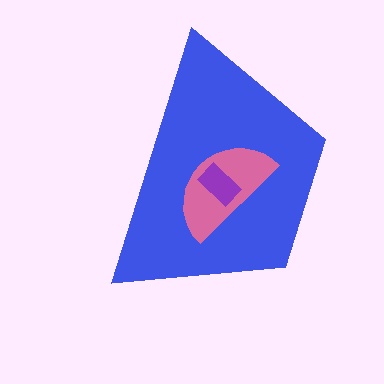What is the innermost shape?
The purple rectangle.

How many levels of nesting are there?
3.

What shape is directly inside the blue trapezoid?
The pink semicircle.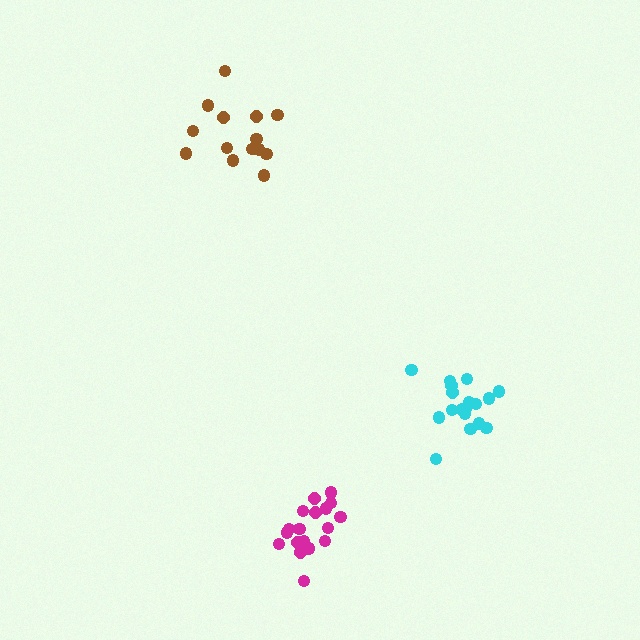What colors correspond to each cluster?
The clusters are colored: magenta, brown, cyan.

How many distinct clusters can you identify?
There are 3 distinct clusters.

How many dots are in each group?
Group 1: 19 dots, Group 2: 14 dots, Group 3: 18 dots (51 total).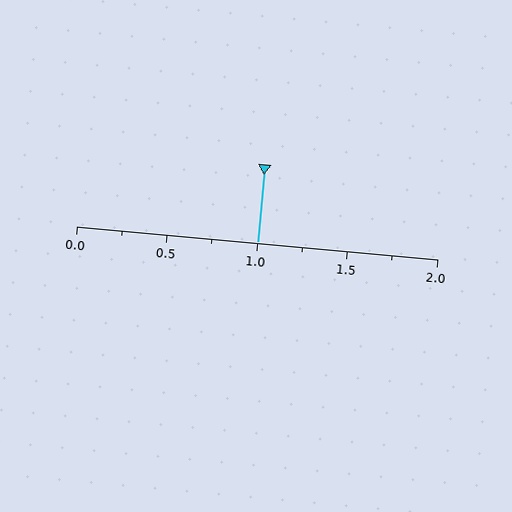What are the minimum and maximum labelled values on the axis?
The axis runs from 0.0 to 2.0.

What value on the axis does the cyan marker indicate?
The marker indicates approximately 1.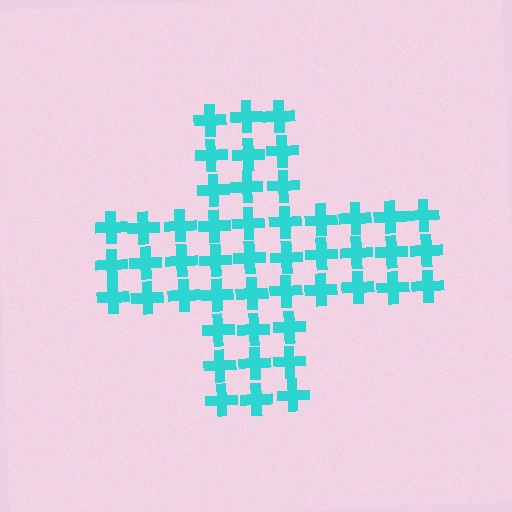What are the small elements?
The small elements are crosses.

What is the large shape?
The large shape is a cross.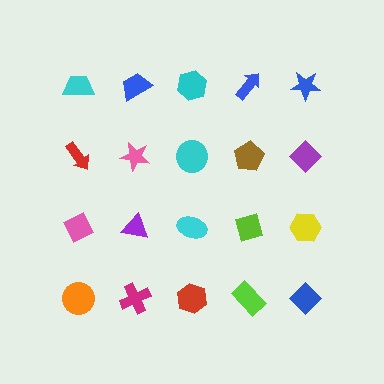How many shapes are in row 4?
5 shapes.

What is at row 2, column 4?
A brown pentagon.